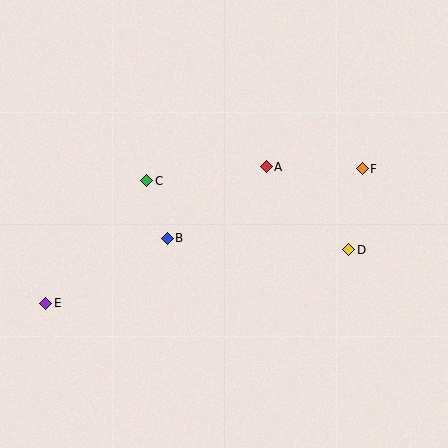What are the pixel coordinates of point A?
Point A is at (266, 167).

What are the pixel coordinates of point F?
Point F is at (362, 169).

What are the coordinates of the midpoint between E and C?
The midpoint between E and C is at (96, 242).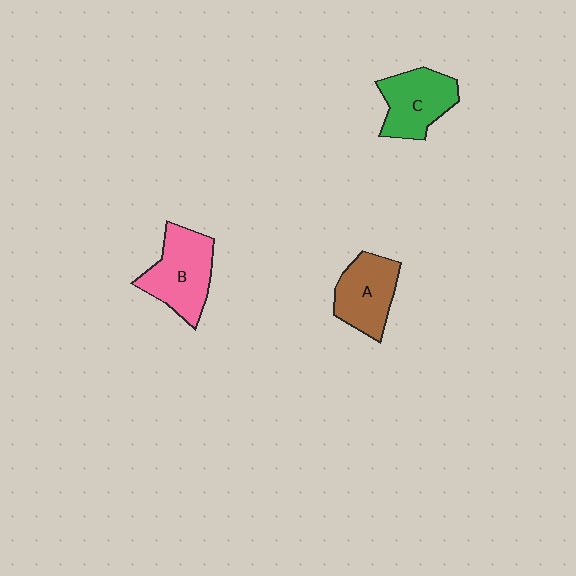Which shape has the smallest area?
Shape A (brown).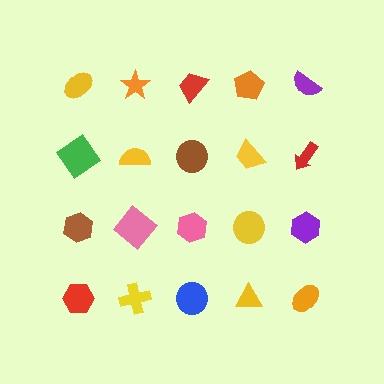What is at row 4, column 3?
A blue circle.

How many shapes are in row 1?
5 shapes.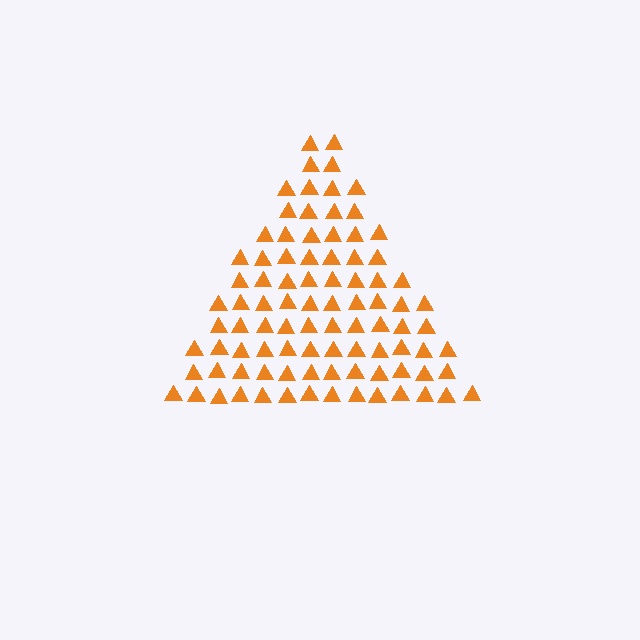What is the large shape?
The large shape is a triangle.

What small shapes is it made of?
It is made of small triangles.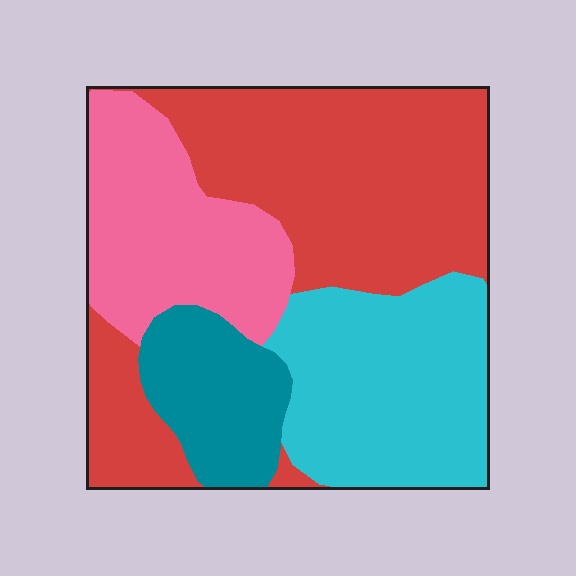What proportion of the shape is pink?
Pink takes up less than a quarter of the shape.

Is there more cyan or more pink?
Cyan.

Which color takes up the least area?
Teal, at roughly 10%.